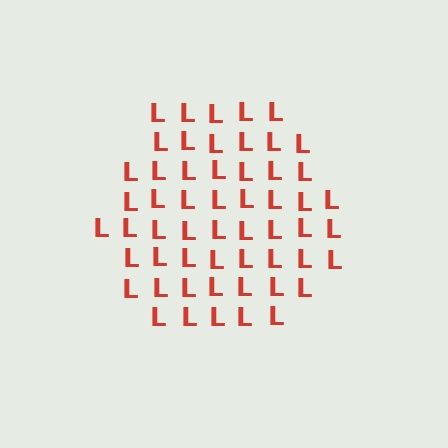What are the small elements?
The small elements are letter L's.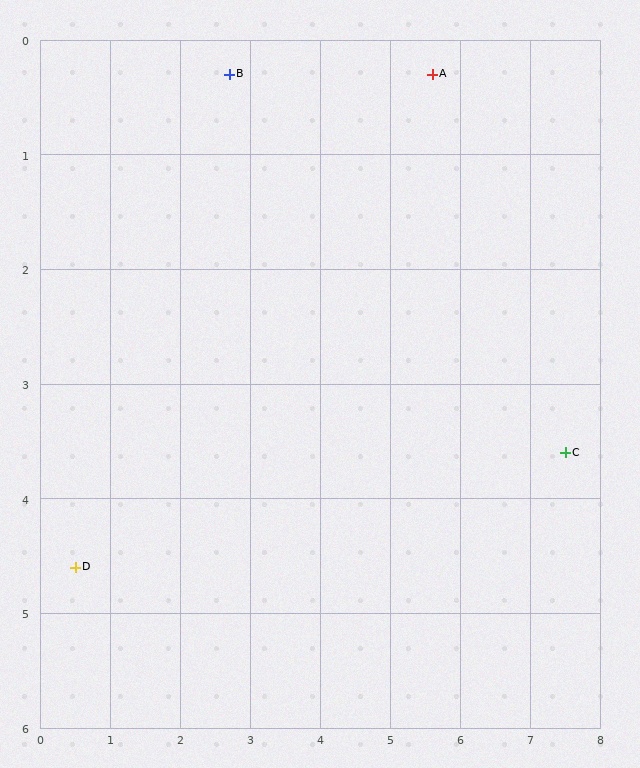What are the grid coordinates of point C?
Point C is at approximately (7.5, 3.6).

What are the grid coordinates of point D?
Point D is at approximately (0.5, 4.6).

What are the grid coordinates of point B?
Point B is at approximately (2.7, 0.3).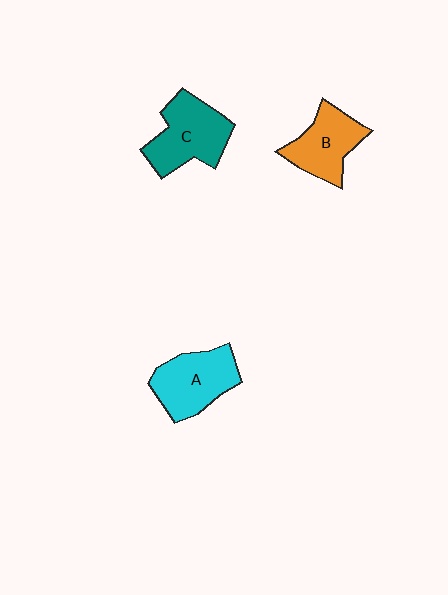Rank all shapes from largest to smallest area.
From largest to smallest: C (teal), A (cyan), B (orange).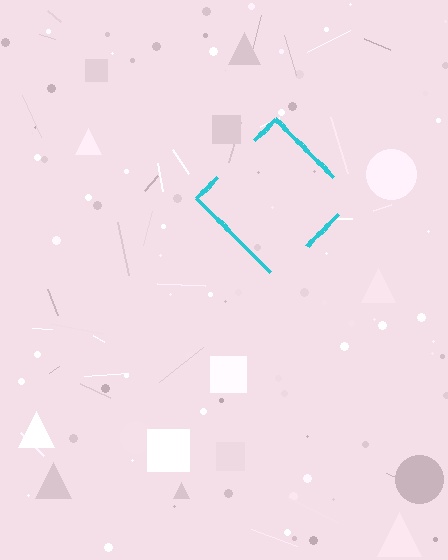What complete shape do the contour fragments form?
The contour fragments form a diamond.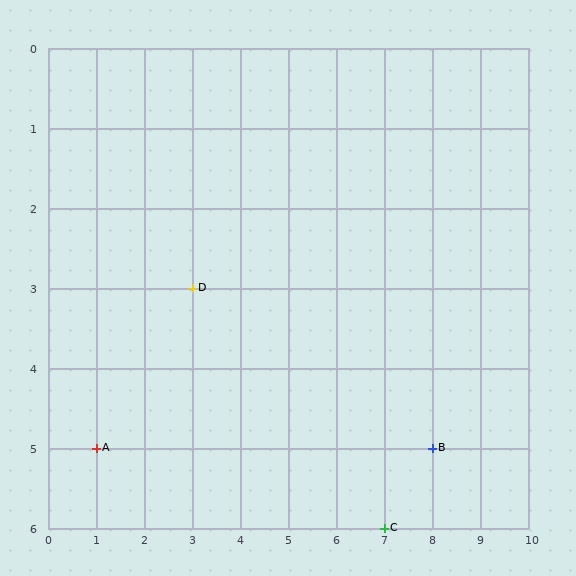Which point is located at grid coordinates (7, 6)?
Point C is at (7, 6).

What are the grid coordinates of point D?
Point D is at grid coordinates (3, 3).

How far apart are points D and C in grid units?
Points D and C are 4 columns and 3 rows apart (about 5.0 grid units diagonally).